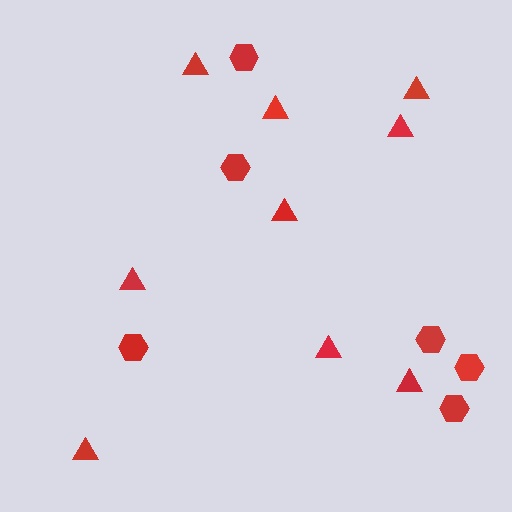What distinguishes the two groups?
There are 2 groups: one group of hexagons (6) and one group of triangles (9).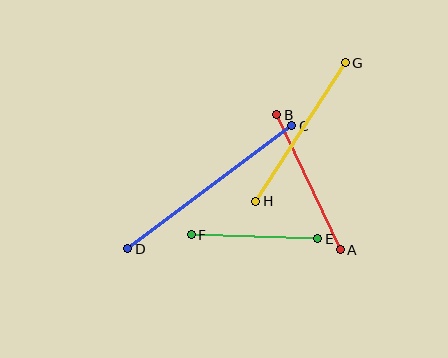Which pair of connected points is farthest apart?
Points C and D are farthest apart.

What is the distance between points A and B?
The distance is approximately 149 pixels.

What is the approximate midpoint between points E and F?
The midpoint is at approximately (255, 237) pixels.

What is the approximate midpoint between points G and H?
The midpoint is at approximately (300, 132) pixels.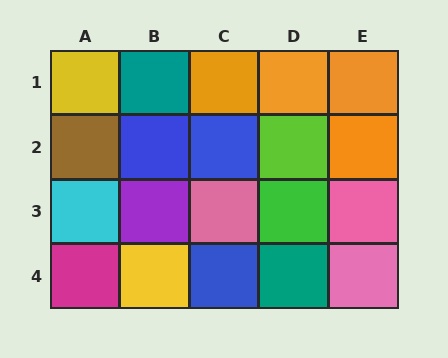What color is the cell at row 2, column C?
Blue.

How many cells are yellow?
2 cells are yellow.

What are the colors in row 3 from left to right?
Cyan, purple, pink, green, pink.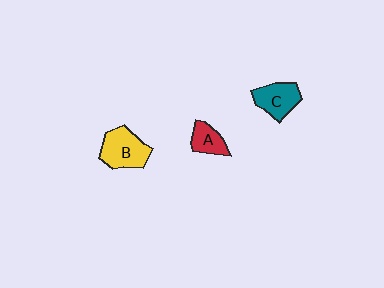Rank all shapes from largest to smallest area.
From largest to smallest: B (yellow), C (teal), A (red).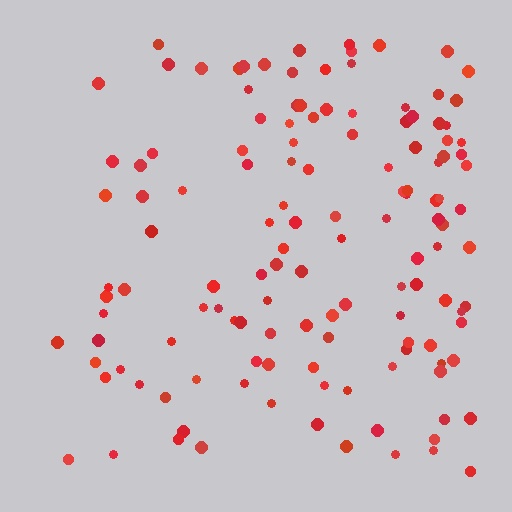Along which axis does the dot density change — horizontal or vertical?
Horizontal.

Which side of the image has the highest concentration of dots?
The right.